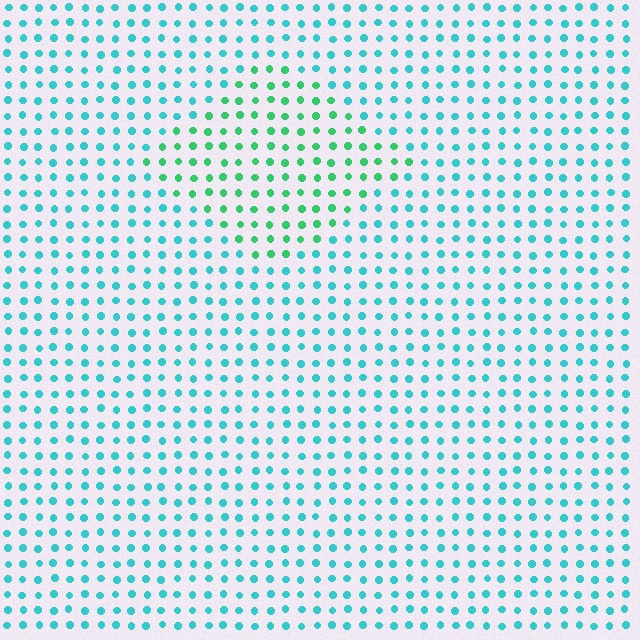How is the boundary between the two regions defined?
The boundary is defined purely by a slight shift in hue (about 37 degrees). Spacing, size, and orientation are identical on both sides.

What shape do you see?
I see a diamond.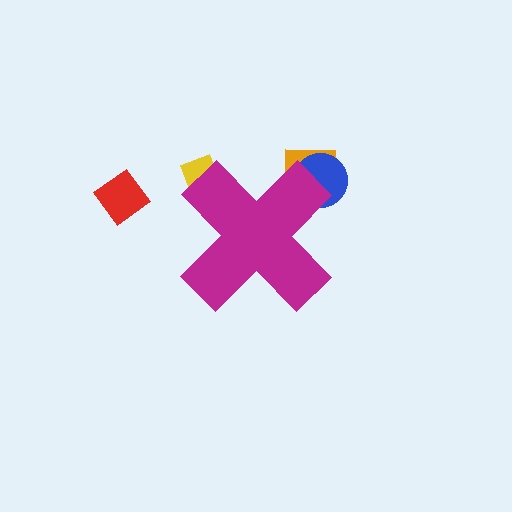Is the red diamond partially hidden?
No, the red diamond is fully visible.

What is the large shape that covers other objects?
A magenta cross.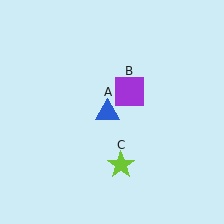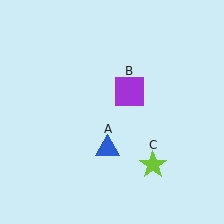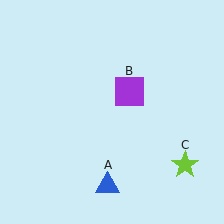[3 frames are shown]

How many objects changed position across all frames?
2 objects changed position: blue triangle (object A), lime star (object C).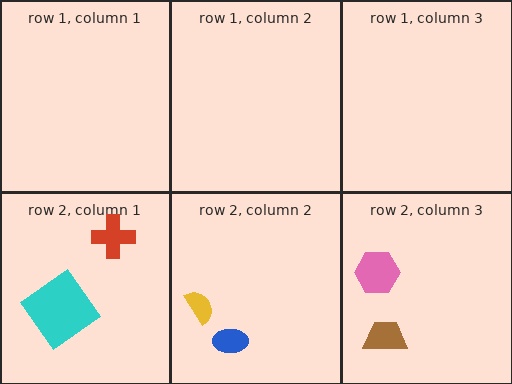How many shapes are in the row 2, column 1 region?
2.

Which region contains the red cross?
The row 2, column 1 region.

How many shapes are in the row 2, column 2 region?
2.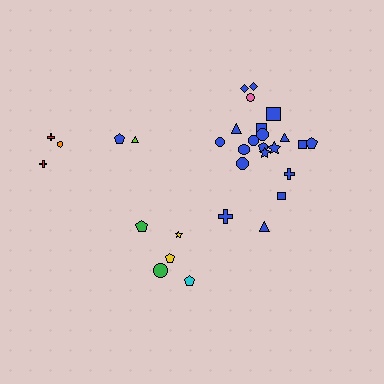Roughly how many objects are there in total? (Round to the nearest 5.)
Roughly 30 objects in total.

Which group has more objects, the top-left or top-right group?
The top-right group.